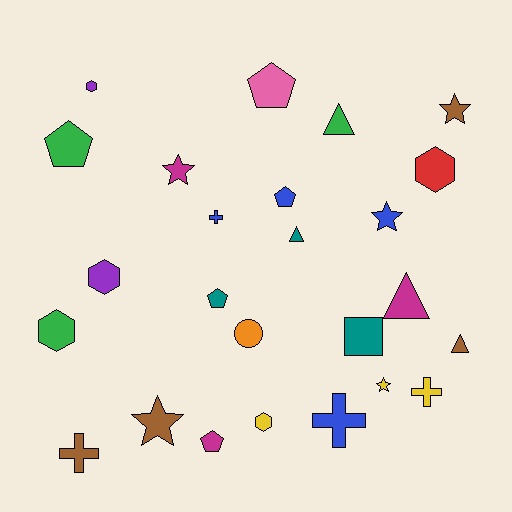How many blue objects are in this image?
There are 4 blue objects.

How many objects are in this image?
There are 25 objects.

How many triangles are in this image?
There are 4 triangles.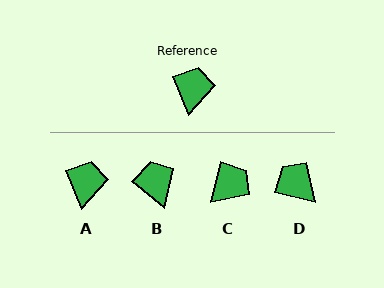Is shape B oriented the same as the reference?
No, it is off by about 29 degrees.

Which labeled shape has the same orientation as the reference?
A.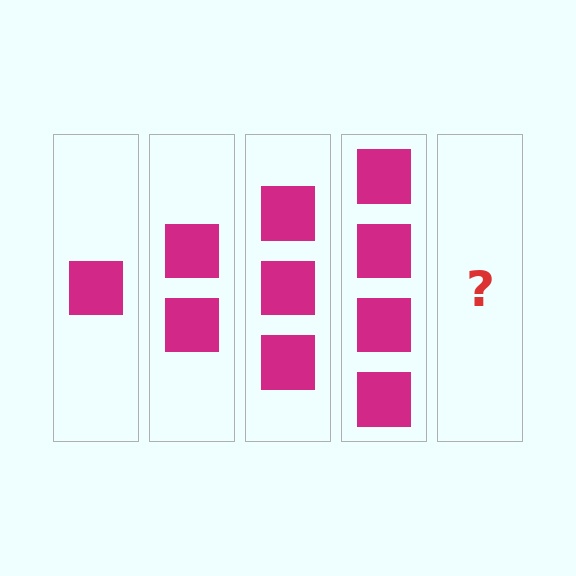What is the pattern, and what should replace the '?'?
The pattern is that each step adds one more square. The '?' should be 5 squares.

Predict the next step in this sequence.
The next step is 5 squares.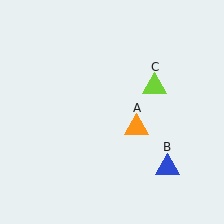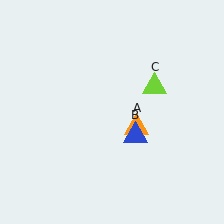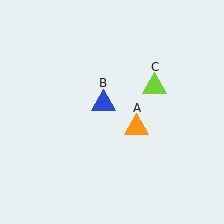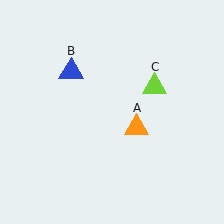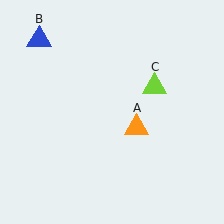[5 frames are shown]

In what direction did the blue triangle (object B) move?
The blue triangle (object B) moved up and to the left.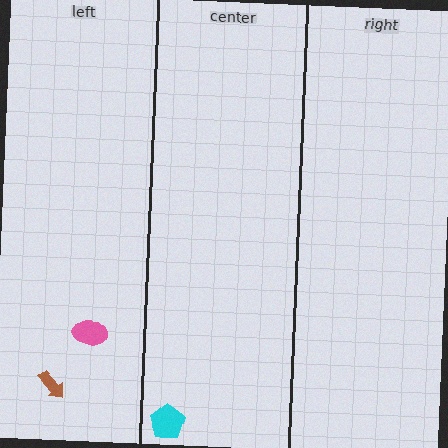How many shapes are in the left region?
2.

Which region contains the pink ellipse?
The left region.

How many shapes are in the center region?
1.